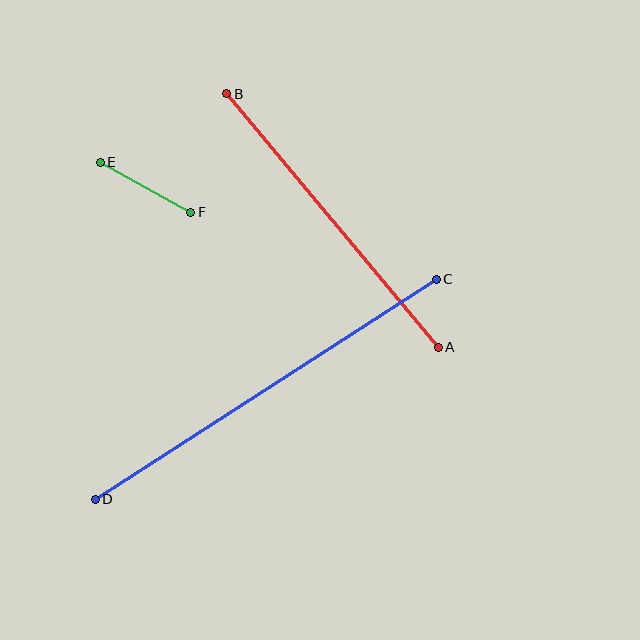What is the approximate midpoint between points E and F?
The midpoint is at approximately (145, 187) pixels.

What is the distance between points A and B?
The distance is approximately 330 pixels.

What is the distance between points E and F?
The distance is approximately 103 pixels.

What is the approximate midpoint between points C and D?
The midpoint is at approximately (266, 389) pixels.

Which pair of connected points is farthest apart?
Points C and D are farthest apart.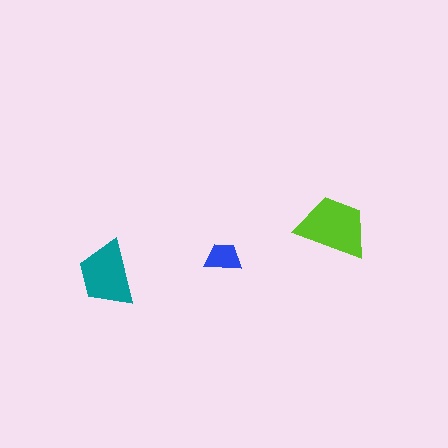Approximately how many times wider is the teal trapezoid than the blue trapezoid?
About 2 times wider.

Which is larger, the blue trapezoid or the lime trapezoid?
The lime one.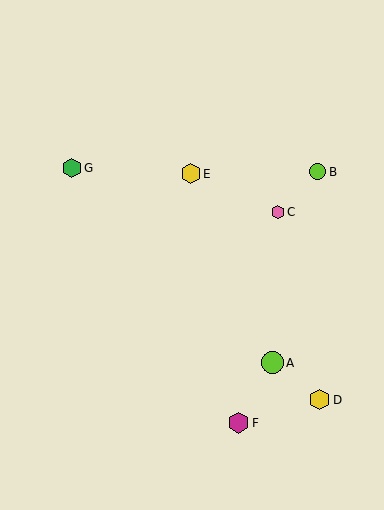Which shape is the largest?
The lime circle (labeled A) is the largest.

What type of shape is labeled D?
Shape D is a yellow hexagon.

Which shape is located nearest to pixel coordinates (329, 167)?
The lime circle (labeled B) at (318, 172) is nearest to that location.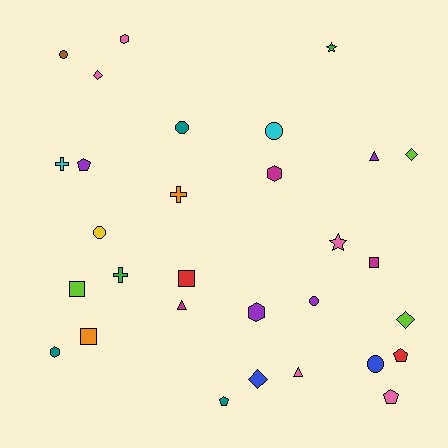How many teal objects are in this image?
There are 3 teal objects.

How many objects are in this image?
There are 30 objects.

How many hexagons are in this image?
There are 4 hexagons.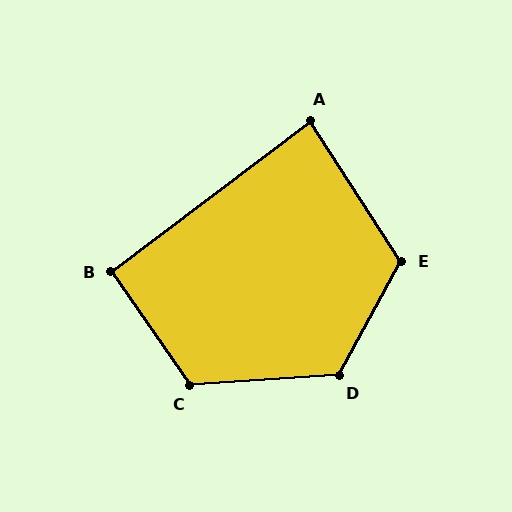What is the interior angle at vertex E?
Approximately 118 degrees (obtuse).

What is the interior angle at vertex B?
Approximately 93 degrees (approximately right).